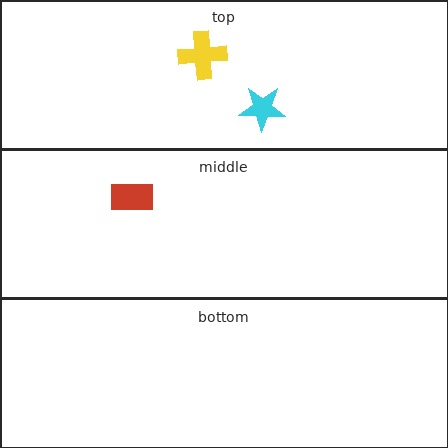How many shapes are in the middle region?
1.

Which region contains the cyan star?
The top region.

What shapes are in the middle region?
The red rectangle.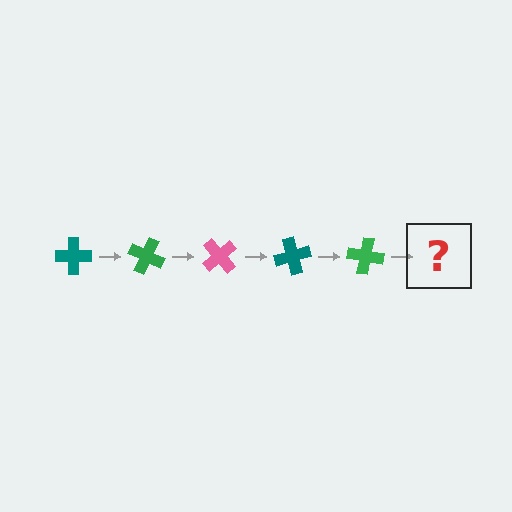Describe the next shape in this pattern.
It should be a pink cross, rotated 125 degrees from the start.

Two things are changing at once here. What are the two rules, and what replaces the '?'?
The two rules are that it rotates 25 degrees each step and the color cycles through teal, green, and pink. The '?' should be a pink cross, rotated 125 degrees from the start.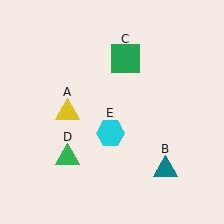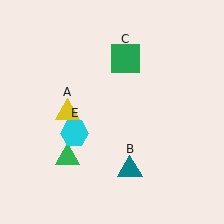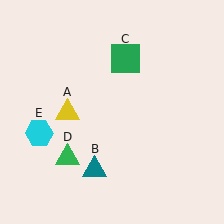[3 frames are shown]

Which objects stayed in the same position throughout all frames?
Yellow triangle (object A) and green square (object C) and green triangle (object D) remained stationary.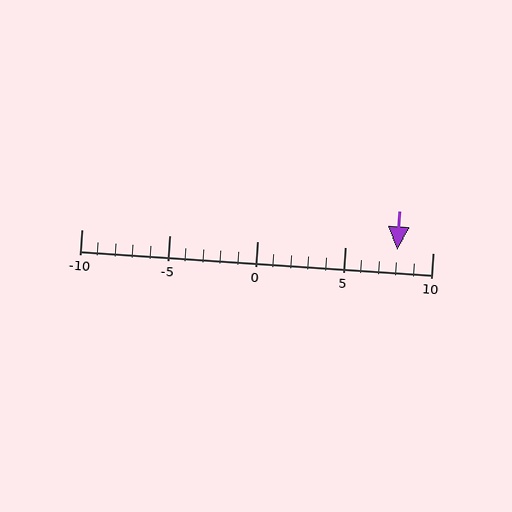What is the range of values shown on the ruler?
The ruler shows values from -10 to 10.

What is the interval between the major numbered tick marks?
The major tick marks are spaced 5 units apart.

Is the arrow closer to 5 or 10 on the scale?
The arrow is closer to 10.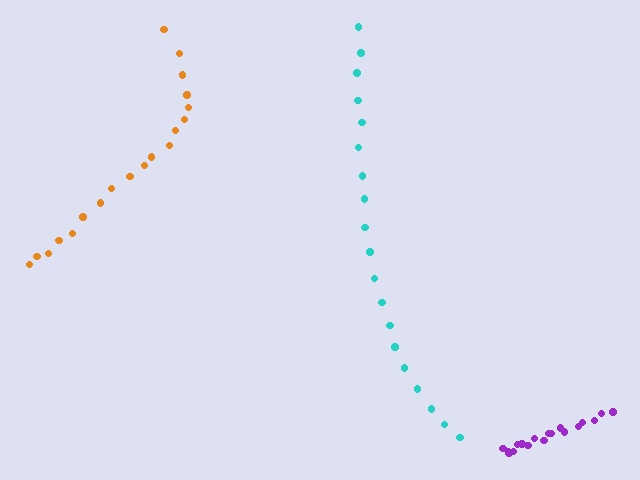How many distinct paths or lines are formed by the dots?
There are 3 distinct paths.